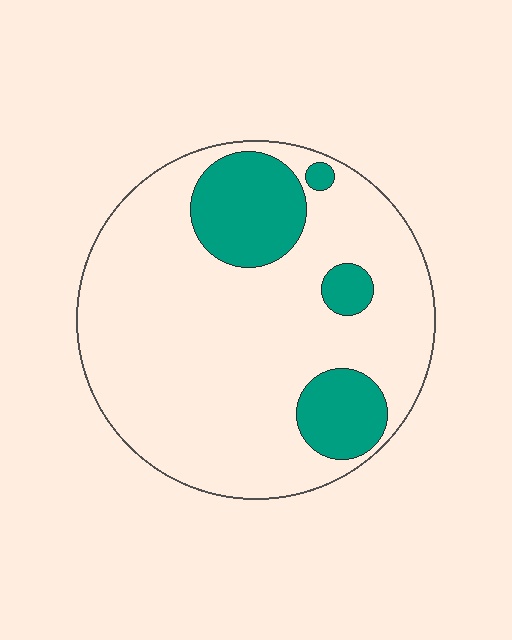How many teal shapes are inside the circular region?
4.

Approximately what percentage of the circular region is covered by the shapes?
Approximately 20%.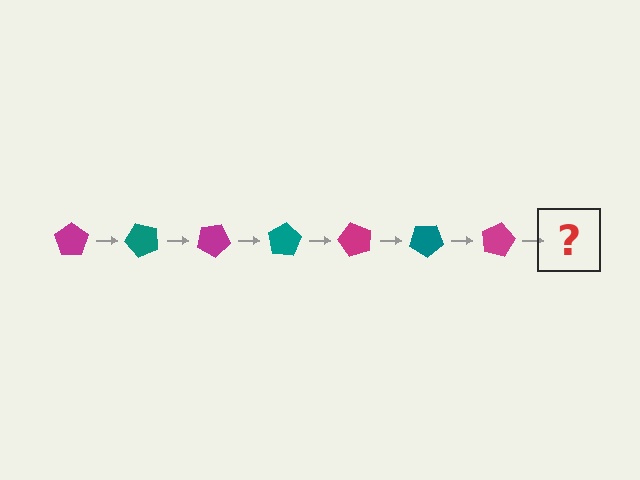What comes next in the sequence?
The next element should be a teal pentagon, rotated 350 degrees from the start.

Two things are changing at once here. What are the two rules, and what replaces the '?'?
The two rules are that it rotates 50 degrees each step and the color cycles through magenta and teal. The '?' should be a teal pentagon, rotated 350 degrees from the start.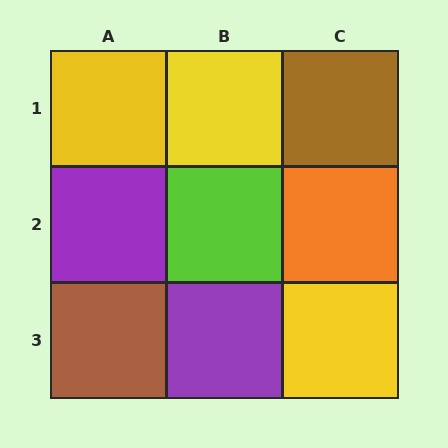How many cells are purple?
2 cells are purple.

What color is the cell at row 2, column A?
Purple.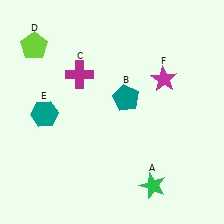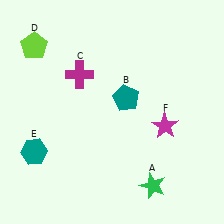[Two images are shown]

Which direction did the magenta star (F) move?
The magenta star (F) moved down.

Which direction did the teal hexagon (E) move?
The teal hexagon (E) moved down.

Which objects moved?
The objects that moved are: the teal hexagon (E), the magenta star (F).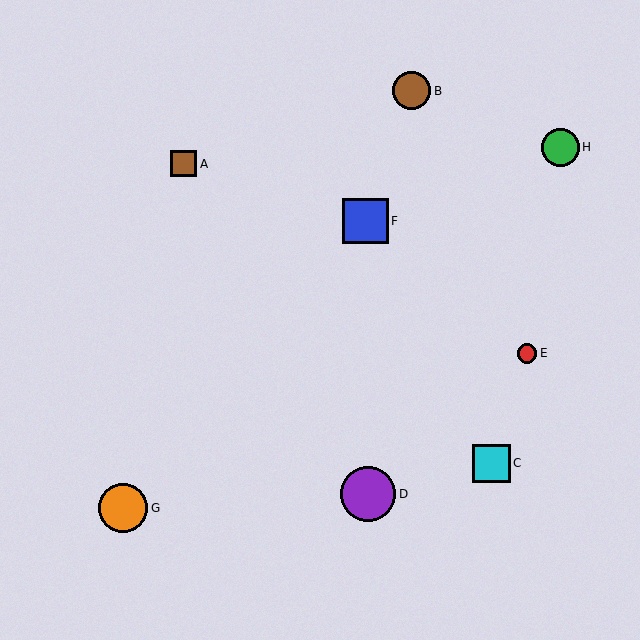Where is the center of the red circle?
The center of the red circle is at (527, 353).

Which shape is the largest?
The purple circle (labeled D) is the largest.